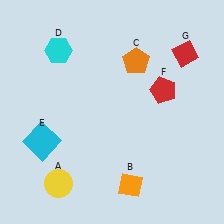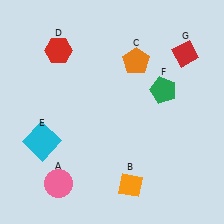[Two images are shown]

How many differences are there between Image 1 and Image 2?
There are 3 differences between the two images.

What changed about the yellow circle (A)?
In Image 1, A is yellow. In Image 2, it changed to pink.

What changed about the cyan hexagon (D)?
In Image 1, D is cyan. In Image 2, it changed to red.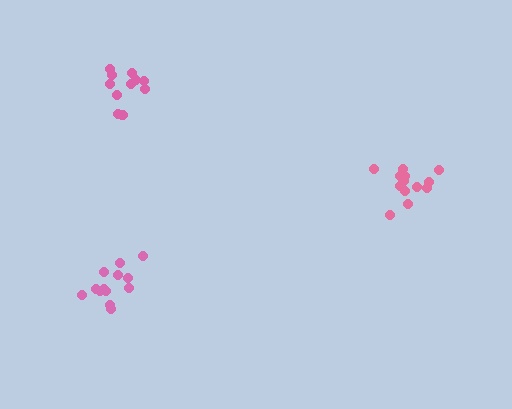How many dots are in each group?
Group 1: 11 dots, Group 2: 13 dots, Group 3: 13 dots (37 total).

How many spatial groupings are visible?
There are 3 spatial groupings.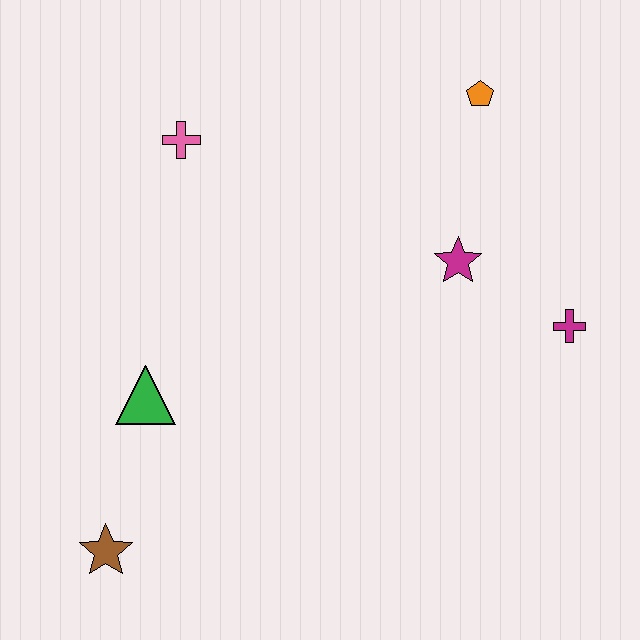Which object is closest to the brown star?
The green triangle is closest to the brown star.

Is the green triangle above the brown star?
Yes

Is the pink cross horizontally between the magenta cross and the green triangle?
Yes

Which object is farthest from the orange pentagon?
The brown star is farthest from the orange pentagon.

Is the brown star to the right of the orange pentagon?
No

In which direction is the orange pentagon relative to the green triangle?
The orange pentagon is to the right of the green triangle.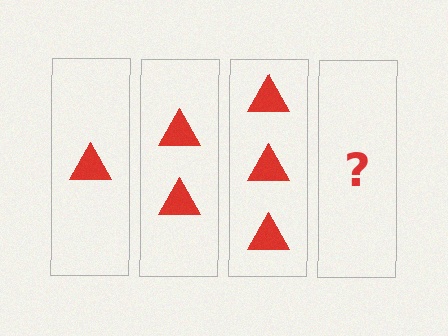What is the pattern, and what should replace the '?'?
The pattern is that each step adds one more triangle. The '?' should be 4 triangles.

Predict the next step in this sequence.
The next step is 4 triangles.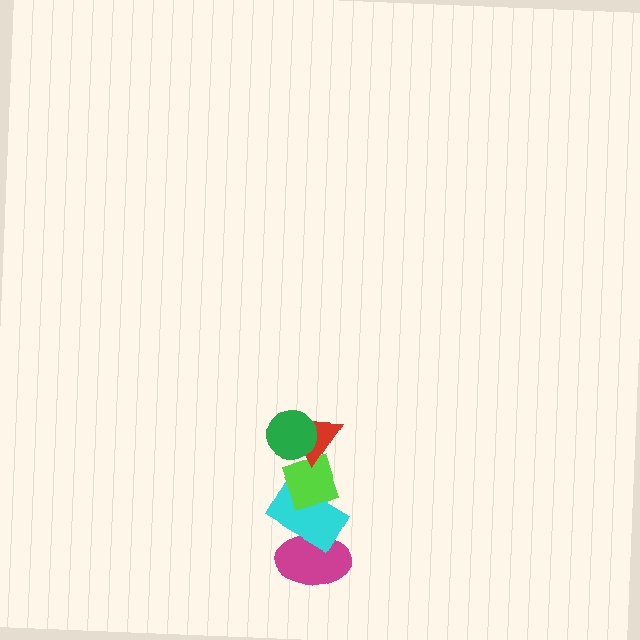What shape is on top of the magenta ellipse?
The cyan rectangle is on top of the magenta ellipse.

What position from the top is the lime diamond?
The lime diamond is 3rd from the top.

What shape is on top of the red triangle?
The green circle is on top of the red triangle.